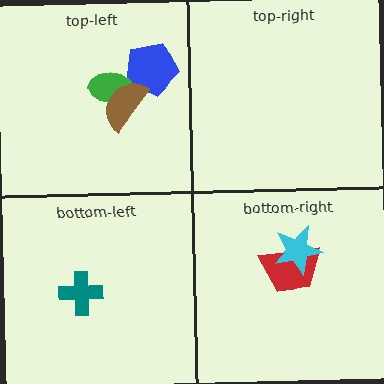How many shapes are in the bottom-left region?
1.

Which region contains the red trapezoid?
The bottom-right region.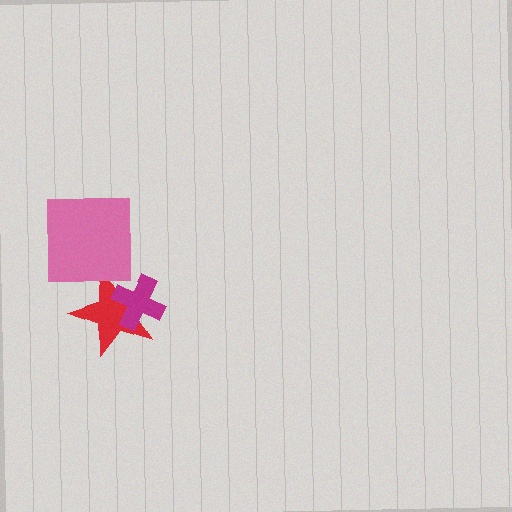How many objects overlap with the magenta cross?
1 object overlaps with the magenta cross.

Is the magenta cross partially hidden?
No, no other shape covers it.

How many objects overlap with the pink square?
1 object overlaps with the pink square.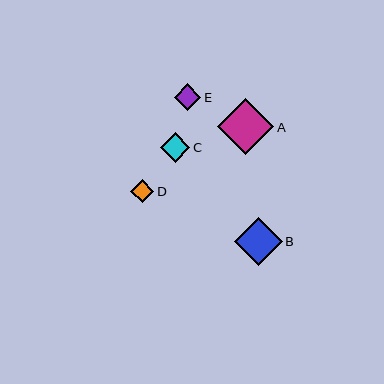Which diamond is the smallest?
Diamond D is the smallest with a size of approximately 24 pixels.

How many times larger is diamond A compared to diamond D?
Diamond A is approximately 2.4 times the size of diamond D.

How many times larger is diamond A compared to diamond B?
Diamond A is approximately 1.2 times the size of diamond B.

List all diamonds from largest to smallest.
From largest to smallest: A, B, C, E, D.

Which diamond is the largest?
Diamond A is the largest with a size of approximately 57 pixels.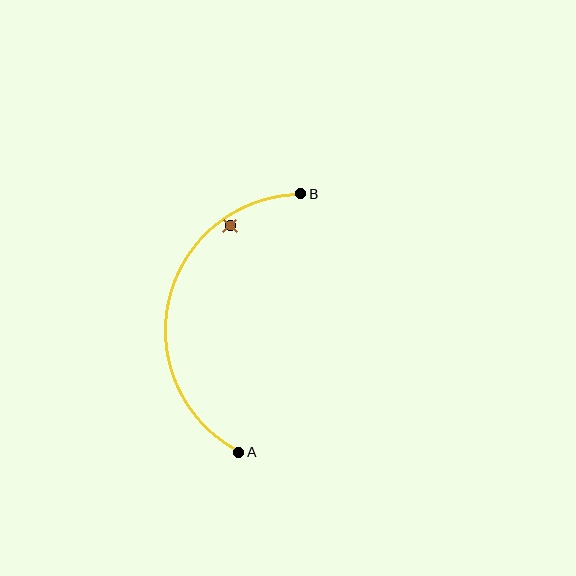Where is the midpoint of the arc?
The arc midpoint is the point on the curve farthest from the straight line joining A and B. It sits to the left of that line.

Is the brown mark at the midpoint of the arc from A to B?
No — the brown mark does not lie on the arc at all. It sits slightly inside the curve.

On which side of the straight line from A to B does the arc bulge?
The arc bulges to the left of the straight line connecting A and B.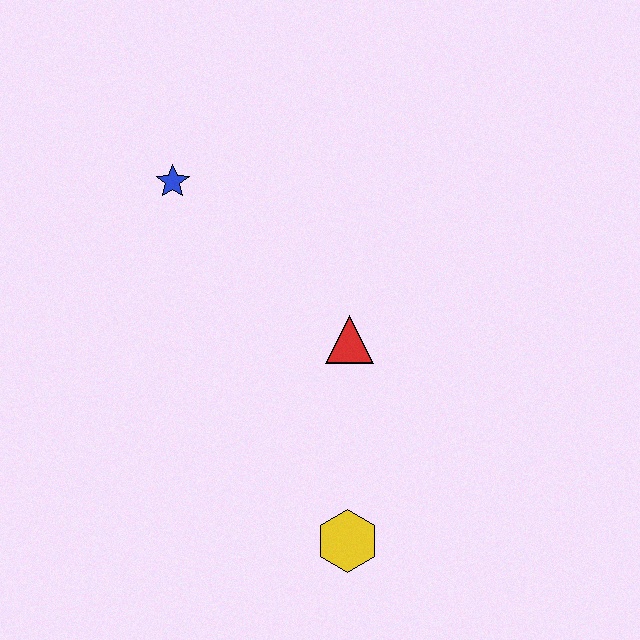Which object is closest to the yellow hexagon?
The red triangle is closest to the yellow hexagon.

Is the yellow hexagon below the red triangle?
Yes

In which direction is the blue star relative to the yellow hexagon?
The blue star is above the yellow hexagon.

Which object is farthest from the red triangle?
The blue star is farthest from the red triangle.